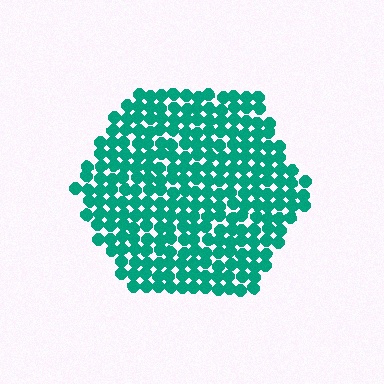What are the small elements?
The small elements are circles.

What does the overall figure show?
The overall figure shows a hexagon.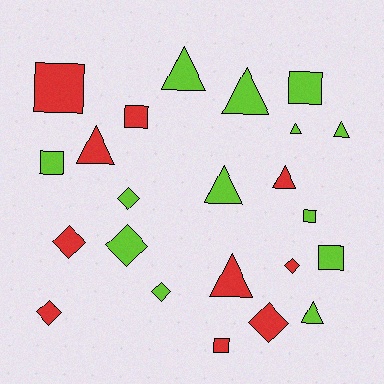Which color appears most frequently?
Lime, with 13 objects.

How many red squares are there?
There are 3 red squares.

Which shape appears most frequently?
Triangle, with 9 objects.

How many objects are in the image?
There are 23 objects.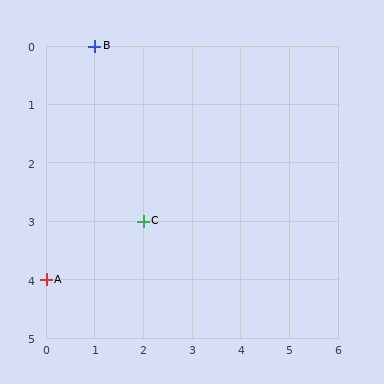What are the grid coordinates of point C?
Point C is at grid coordinates (2, 3).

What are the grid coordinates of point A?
Point A is at grid coordinates (0, 4).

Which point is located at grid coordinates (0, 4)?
Point A is at (0, 4).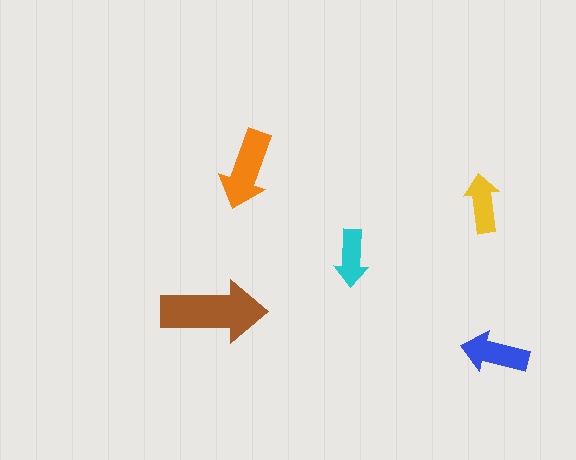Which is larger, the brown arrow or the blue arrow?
The brown one.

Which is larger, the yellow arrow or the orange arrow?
The orange one.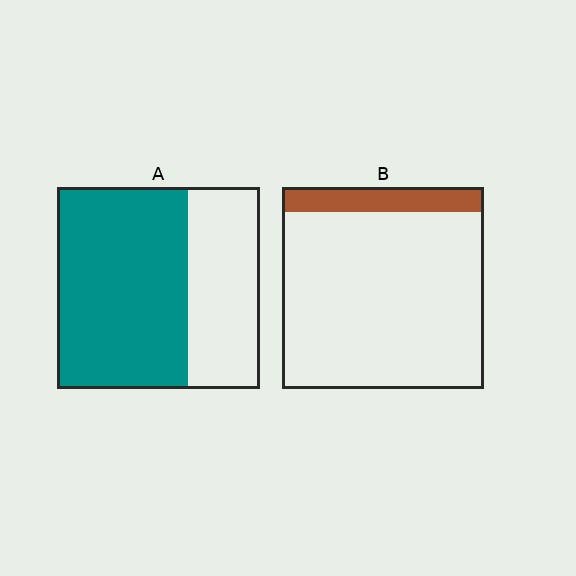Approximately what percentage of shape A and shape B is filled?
A is approximately 65% and B is approximately 10%.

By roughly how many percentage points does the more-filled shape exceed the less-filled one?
By roughly 50 percentage points (A over B).